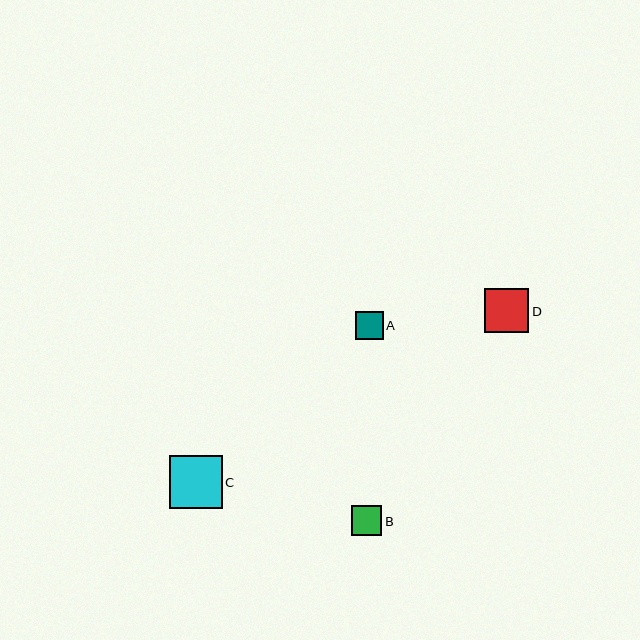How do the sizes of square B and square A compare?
Square B and square A are approximately the same size.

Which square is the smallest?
Square A is the smallest with a size of approximately 28 pixels.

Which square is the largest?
Square C is the largest with a size of approximately 53 pixels.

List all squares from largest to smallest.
From largest to smallest: C, D, B, A.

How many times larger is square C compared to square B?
Square C is approximately 1.7 times the size of square B.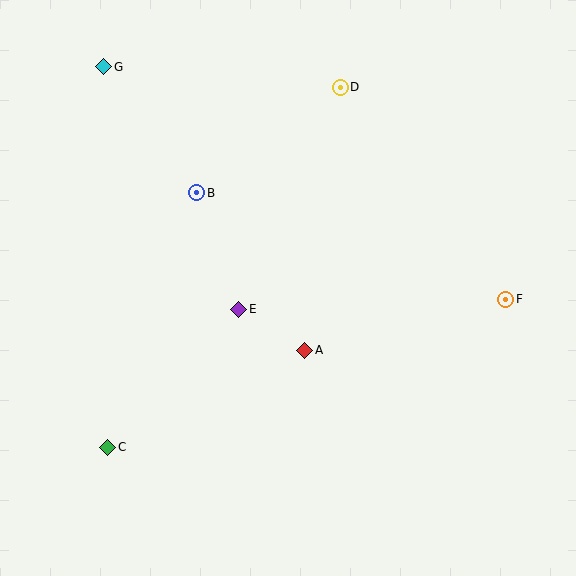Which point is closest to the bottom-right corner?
Point F is closest to the bottom-right corner.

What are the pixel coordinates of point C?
Point C is at (108, 447).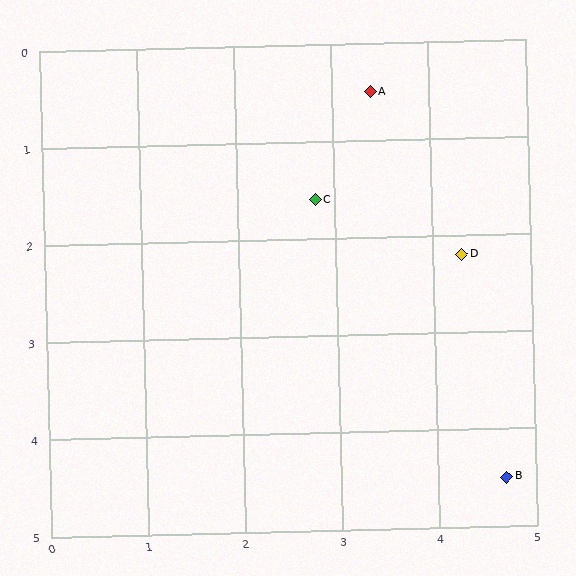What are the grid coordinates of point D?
Point D is at approximately (4.3, 2.2).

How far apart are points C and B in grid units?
Points C and B are about 3.5 grid units apart.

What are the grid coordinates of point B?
Point B is at approximately (4.7, 4.5).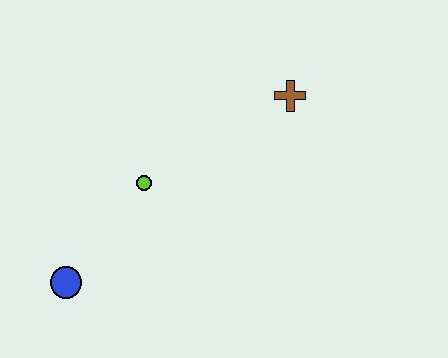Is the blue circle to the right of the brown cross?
No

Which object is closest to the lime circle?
The blue circle is closest to the lime circle.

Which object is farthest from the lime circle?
The brown cross is farthest from the lime circle.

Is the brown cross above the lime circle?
Yes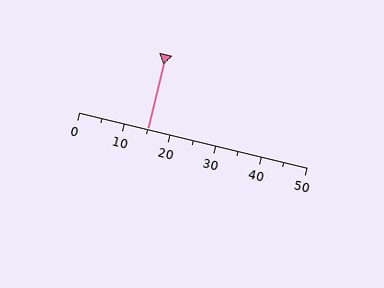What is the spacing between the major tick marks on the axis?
The major ticks are spaced 10 apart.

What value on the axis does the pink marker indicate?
The marker indicates approximately 15.